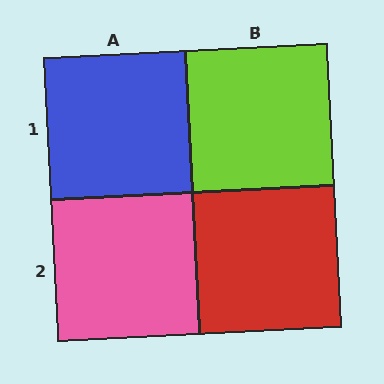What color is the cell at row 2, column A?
Pink.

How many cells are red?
1 cell is red.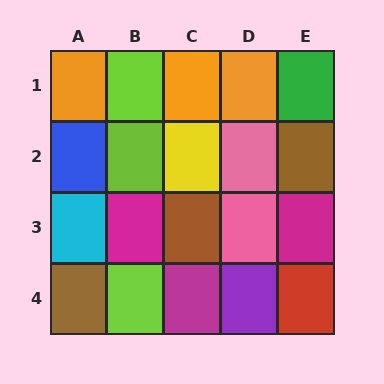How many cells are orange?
3 cells are orange.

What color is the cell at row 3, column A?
Cyan.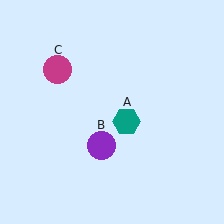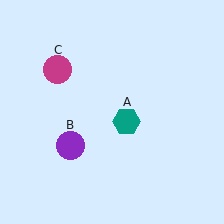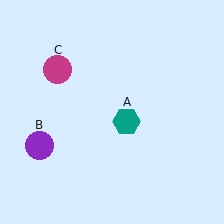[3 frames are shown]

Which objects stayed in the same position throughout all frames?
Teal hexagon (object A) and magenta circle (object C) remained stationary.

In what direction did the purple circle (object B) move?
The purple circle (object B) moved left.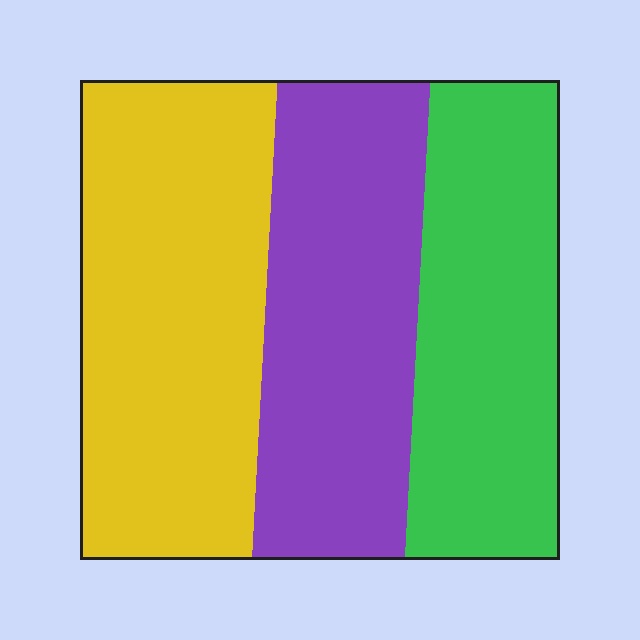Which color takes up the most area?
Yellow, at roughly 40%.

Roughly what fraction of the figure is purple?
Purple takes up between a quarter and a half of the figure.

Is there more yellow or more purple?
Yellow.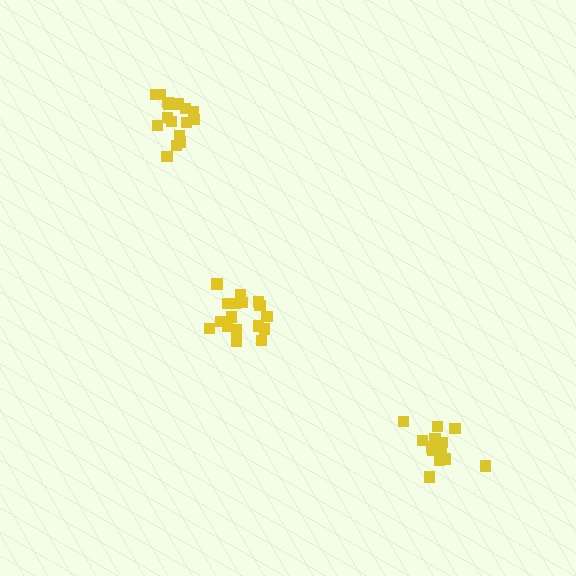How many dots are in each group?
Group 1: 17 dots, Group 2: 15 dots, Group 3: 16 dots (48 total).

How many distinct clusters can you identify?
There are 3 distinct clusters.